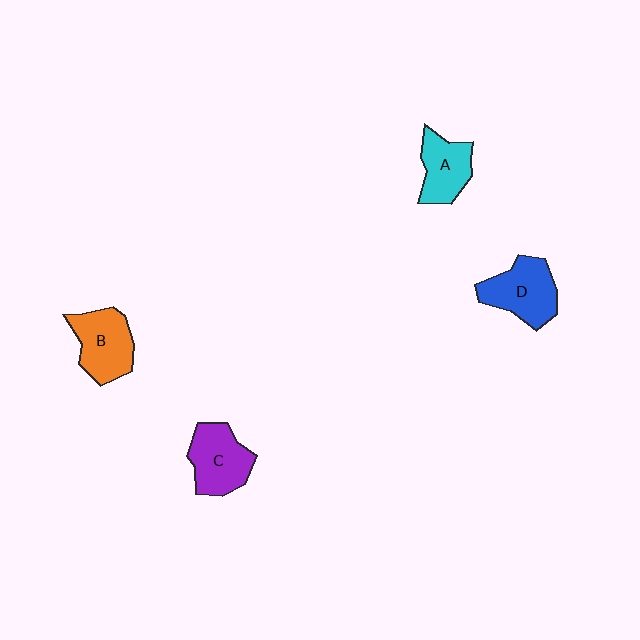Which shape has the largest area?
Shape D (blue).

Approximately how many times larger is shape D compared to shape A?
Approximately 1.3 times.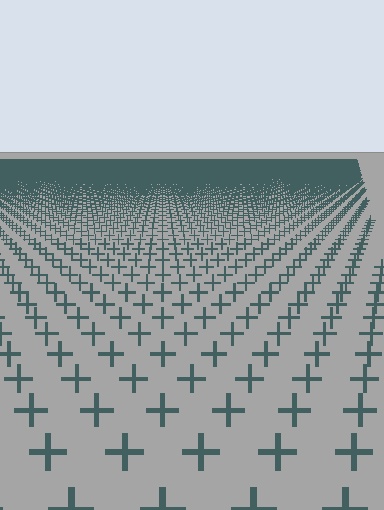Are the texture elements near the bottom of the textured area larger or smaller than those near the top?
Larger. Near the bottom, elements are closer to the viewer and appear at a bigger on-screen size.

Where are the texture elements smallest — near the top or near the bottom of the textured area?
Near the top.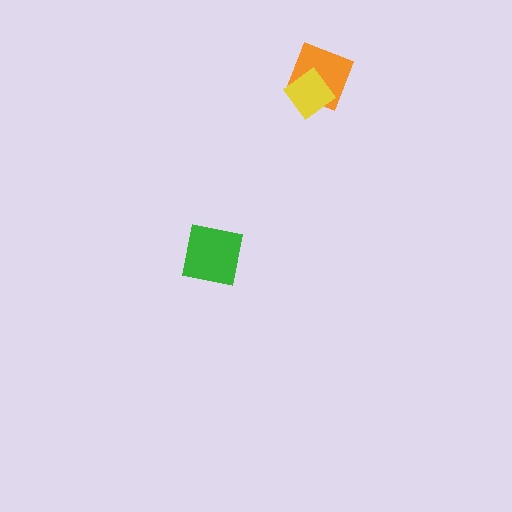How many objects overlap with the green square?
0 objects overlap with the green square.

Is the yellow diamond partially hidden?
No, no other shape covers it.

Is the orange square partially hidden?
Yes, it is partially covered by another shape.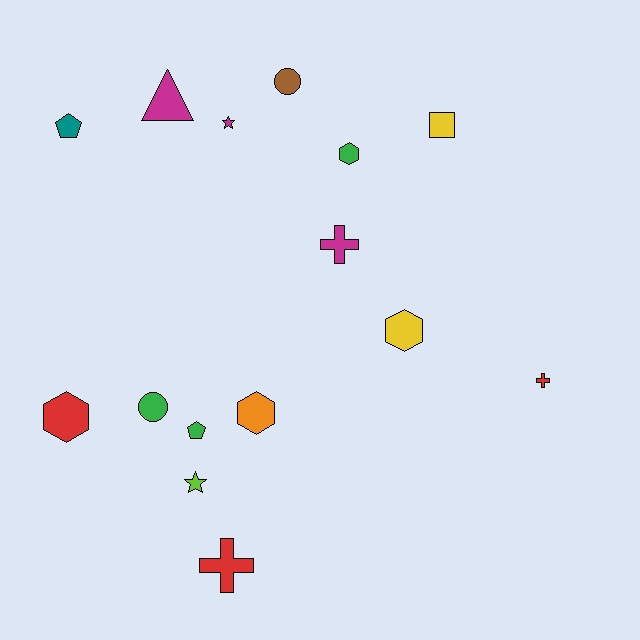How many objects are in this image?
There are 15 objects.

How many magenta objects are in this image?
There are 3 magenta objects.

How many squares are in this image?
There is 1 square.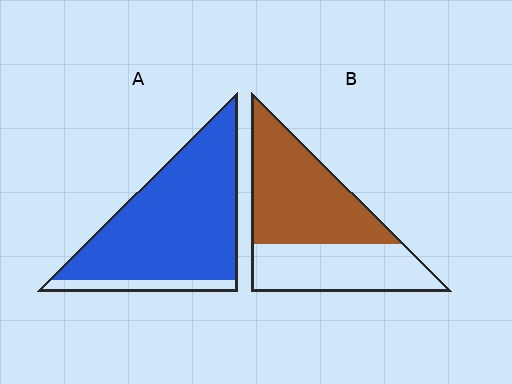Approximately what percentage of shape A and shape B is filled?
A is approximately 90% and B is approximately 60%.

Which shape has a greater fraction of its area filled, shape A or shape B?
Shape A.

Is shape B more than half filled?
Yes.